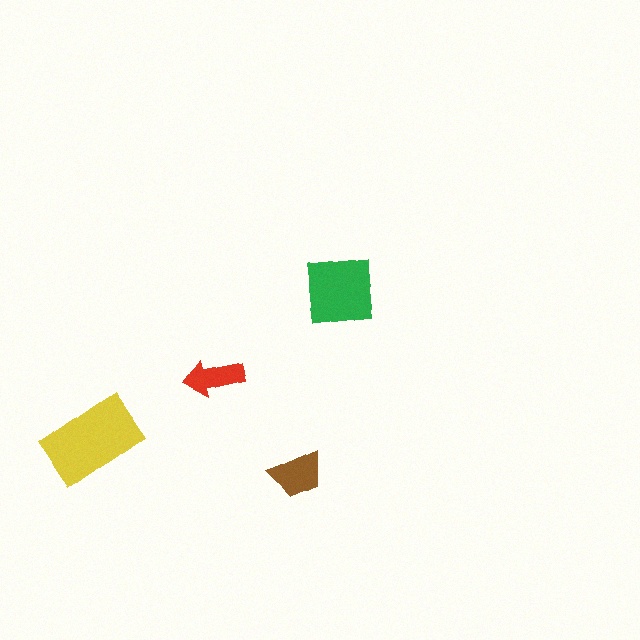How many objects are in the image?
There are 4 objects in the image.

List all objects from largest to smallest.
The yellow rectangle, the green square, the brown trapezoid, the red arrow.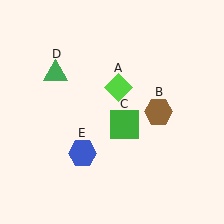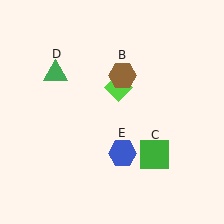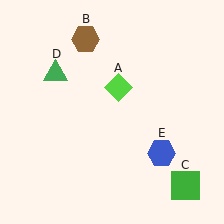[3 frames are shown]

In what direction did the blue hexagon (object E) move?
The blue hexagon (object E) moved right.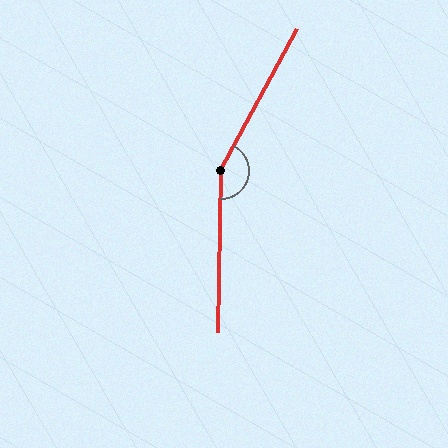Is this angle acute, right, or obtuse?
It is obtuse.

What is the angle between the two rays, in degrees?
Approximately 153 degrees.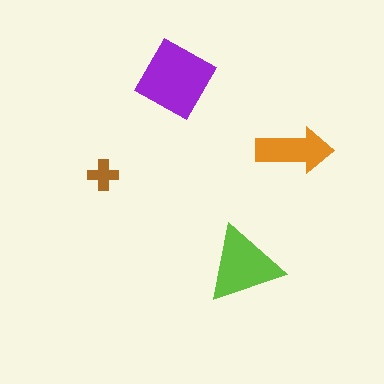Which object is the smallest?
The brown cross.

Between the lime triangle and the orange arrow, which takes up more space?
The lime triangle.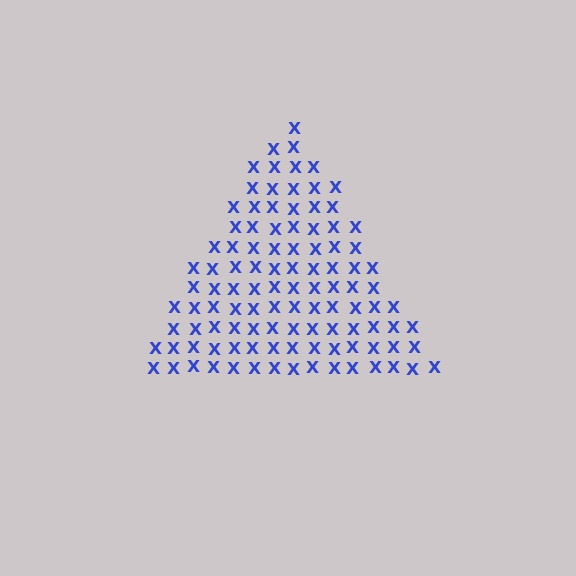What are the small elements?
The small elements are letter X's.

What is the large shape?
The large shape is a triangle.